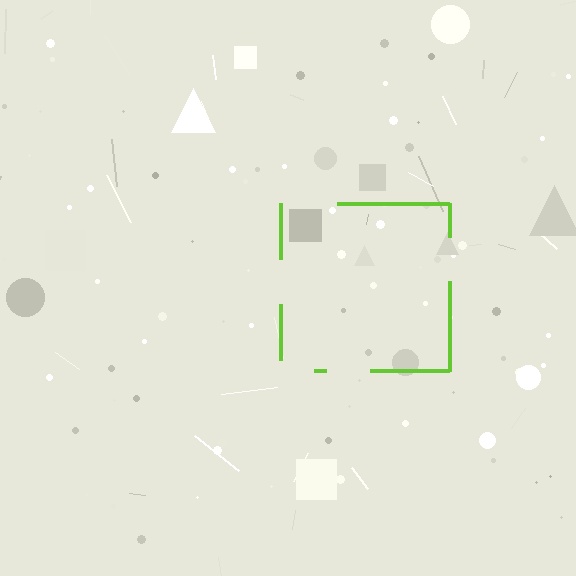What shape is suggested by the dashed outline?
The dashed outline suggests a square.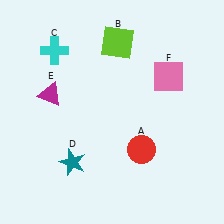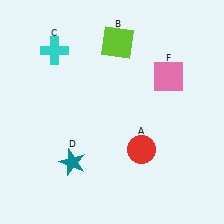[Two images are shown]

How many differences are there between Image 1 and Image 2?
There is 1 difference between the two images.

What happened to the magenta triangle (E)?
The magenta triangle (E) was removed in Image 2. It was in the top-left area of Image 1.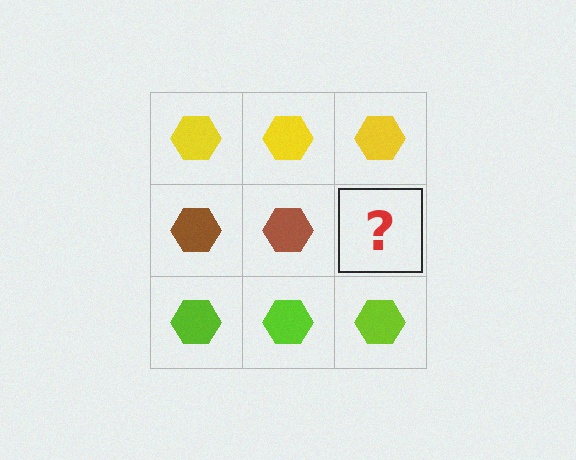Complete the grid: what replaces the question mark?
The question mark should be replaced with a brown hexagon.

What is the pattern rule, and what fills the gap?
The rule is that each row has a consistent color. The gap should be filled with a brown hexagon.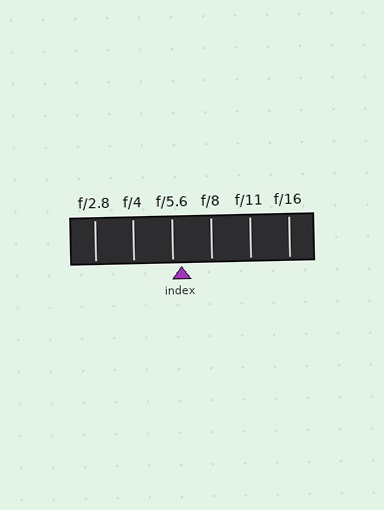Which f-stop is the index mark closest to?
The index mark is closest to f/5.6.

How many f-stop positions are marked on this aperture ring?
There are 6 f-stop positions marked.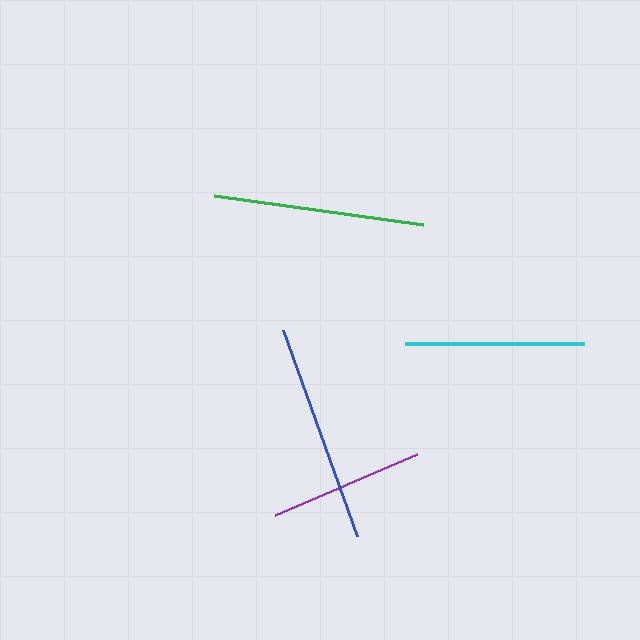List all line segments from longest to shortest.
From longest to shortest: blue, green, cyan, purple.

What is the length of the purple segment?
The purple segment is approximately 155 pixels long.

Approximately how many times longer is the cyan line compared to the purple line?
The cyan line is approximately 1.2 times the length of the purple line.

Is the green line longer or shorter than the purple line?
The green line is longer than the purple line.